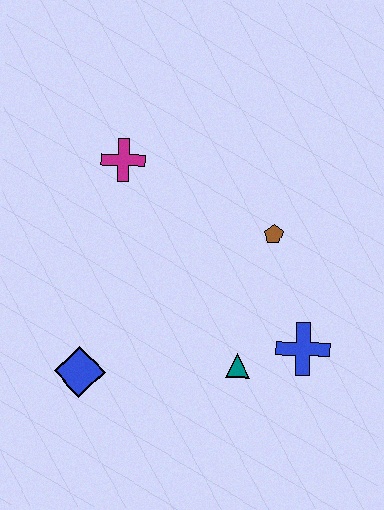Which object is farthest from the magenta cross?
The blue cross is farthest from the magenta cross.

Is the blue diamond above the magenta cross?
No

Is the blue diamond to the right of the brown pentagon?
No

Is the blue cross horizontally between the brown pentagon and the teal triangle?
No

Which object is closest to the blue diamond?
The teal triangle is closest to the blue diamond.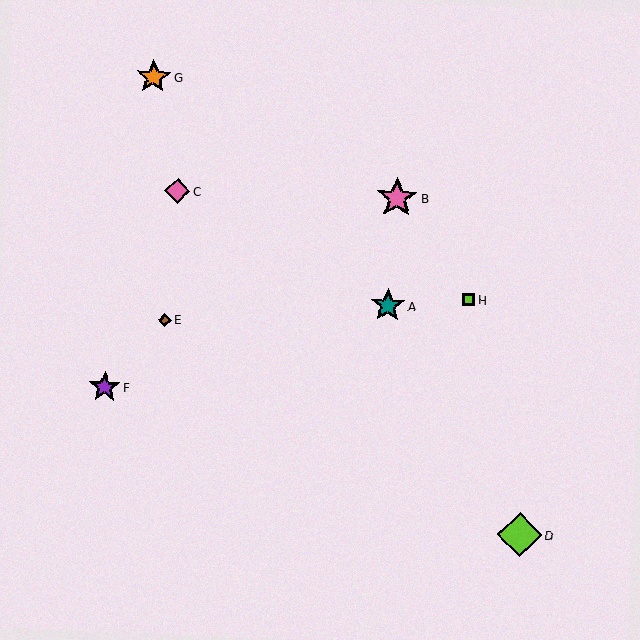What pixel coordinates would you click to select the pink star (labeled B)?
Click at (397, 198) to select the pink star B.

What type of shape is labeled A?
Shape A is a teal star.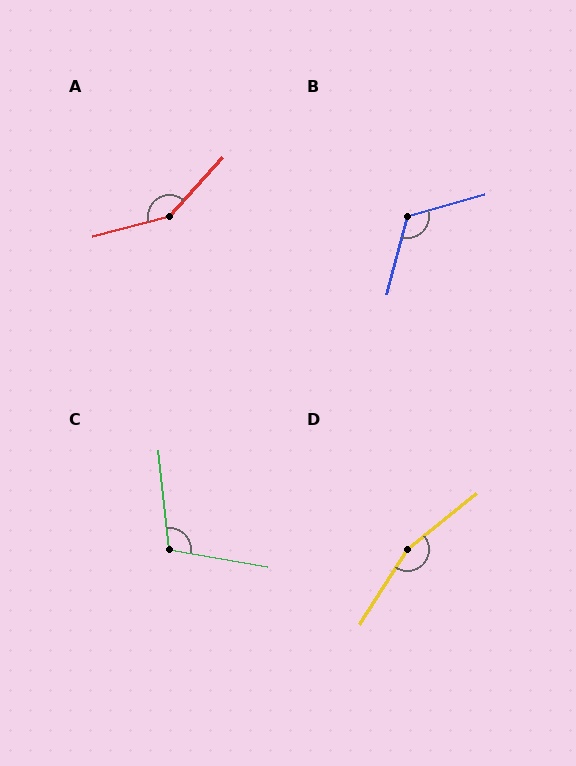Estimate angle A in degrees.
Approximately 146 degrees.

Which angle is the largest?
D, at approximately 161 degrees.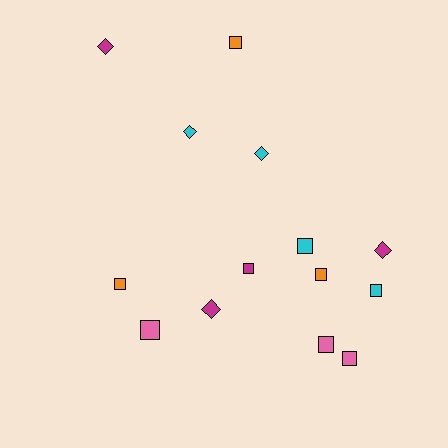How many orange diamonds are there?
There are no orange diamonds.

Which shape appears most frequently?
Square, with 9 objects.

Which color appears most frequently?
Magenta, with 4 objects.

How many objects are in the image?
There are 14 objects.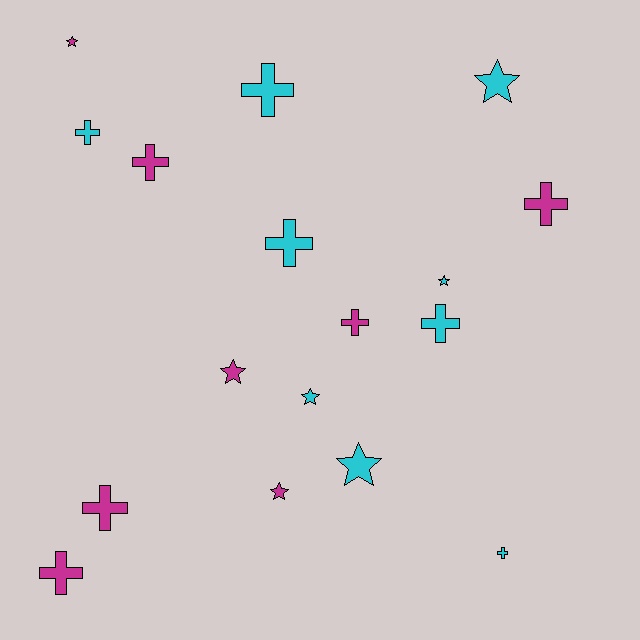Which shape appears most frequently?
Cross, with 10 objects.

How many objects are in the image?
There are 17 objects.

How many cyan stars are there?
There are 4 cyan stars.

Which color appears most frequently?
Cyan, with 9 objects.